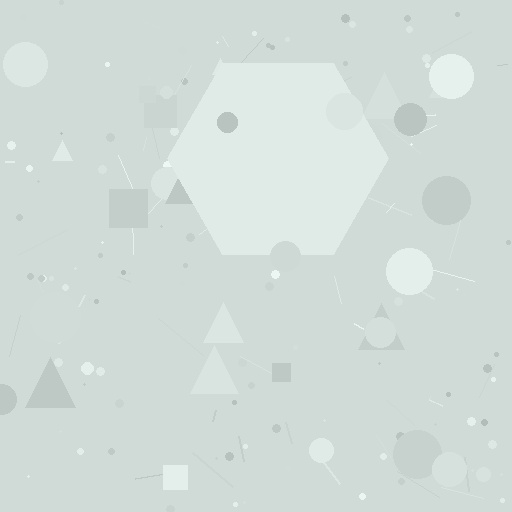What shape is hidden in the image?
A hexagon is hidden in the image.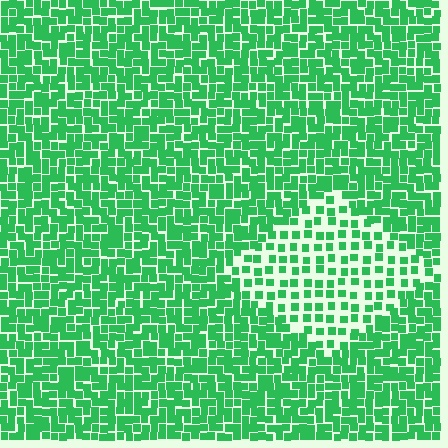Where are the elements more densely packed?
The elements are more densely packed outside the diamond boundary.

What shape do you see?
I see a diamond.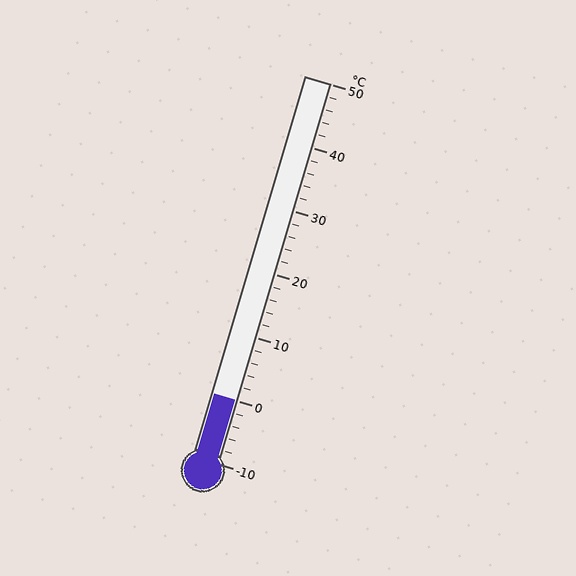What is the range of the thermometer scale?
The thermometer scale ranges from -10°C to 50°C.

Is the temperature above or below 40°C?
The temperature is below 40°C.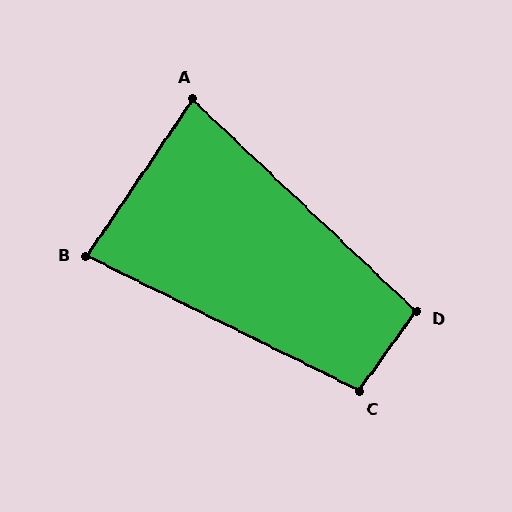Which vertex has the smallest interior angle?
A, at approximately 80 degrees.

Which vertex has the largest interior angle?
C, at approximately 100 degrees.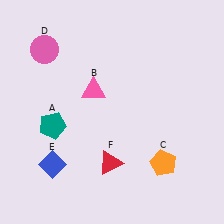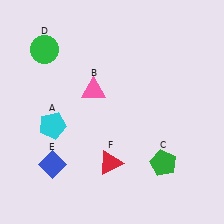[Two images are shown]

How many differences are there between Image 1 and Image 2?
There are 3 differences between the two images.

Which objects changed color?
A changed from teal to cyan. C changed from orange to green. D changed from pink to green.